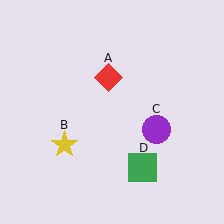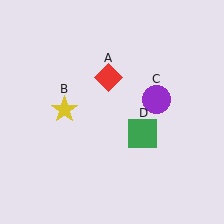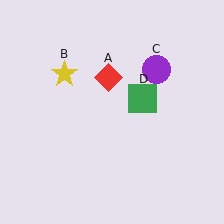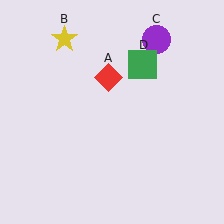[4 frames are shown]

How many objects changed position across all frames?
3 objects changed position: yellow star (object B), purple circle (object C), green square (object D).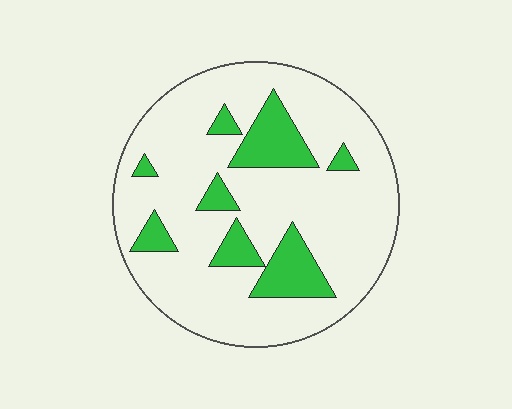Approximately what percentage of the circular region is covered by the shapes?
Approximately 20%.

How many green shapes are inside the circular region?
8.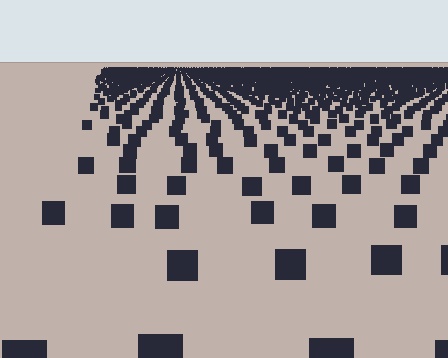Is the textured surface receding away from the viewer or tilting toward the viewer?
The surface is receding away from the viewer. Texture elements get smaller and denser toward the top.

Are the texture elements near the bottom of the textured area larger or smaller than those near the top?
Larger. Near the bottom, elements are closer to the viewer and appear at a bigger on-screen size.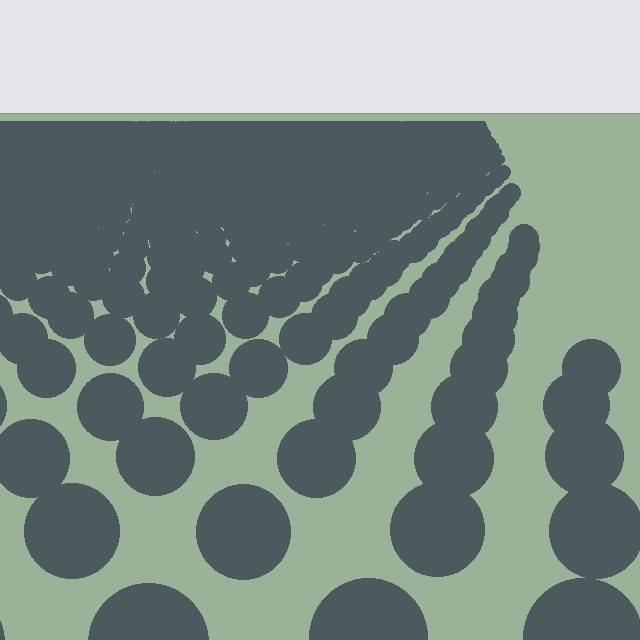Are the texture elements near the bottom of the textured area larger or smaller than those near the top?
Larger. Near the bottom, elements are closer to the viewer and appear at a bigger on-screen size.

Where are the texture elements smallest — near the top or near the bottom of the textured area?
Near the top.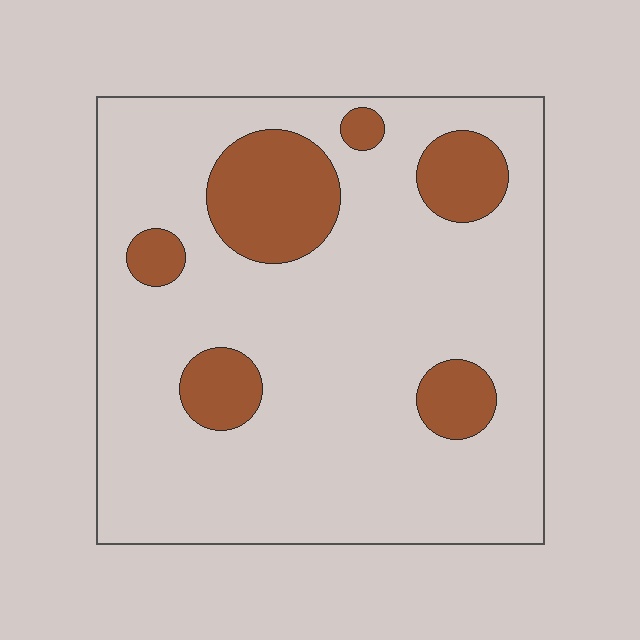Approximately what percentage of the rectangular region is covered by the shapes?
Approximately 20%.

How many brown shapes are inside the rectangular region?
6.